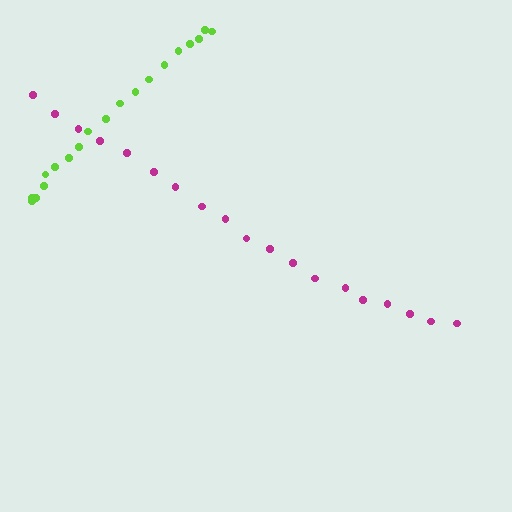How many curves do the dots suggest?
There are 2 distinct paths.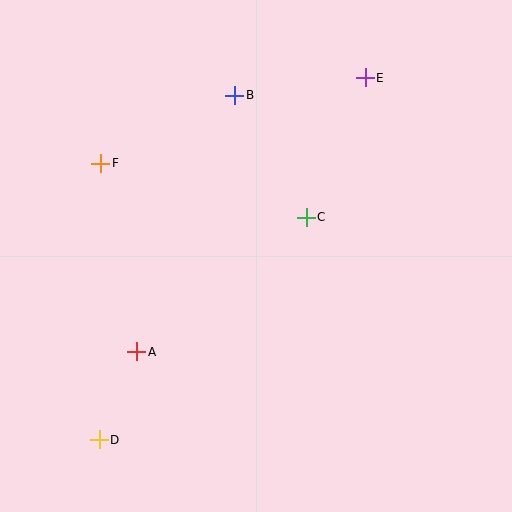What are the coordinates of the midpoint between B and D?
The midpoint between B and D is at (167, 267).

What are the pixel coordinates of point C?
Point C is at (306, 217).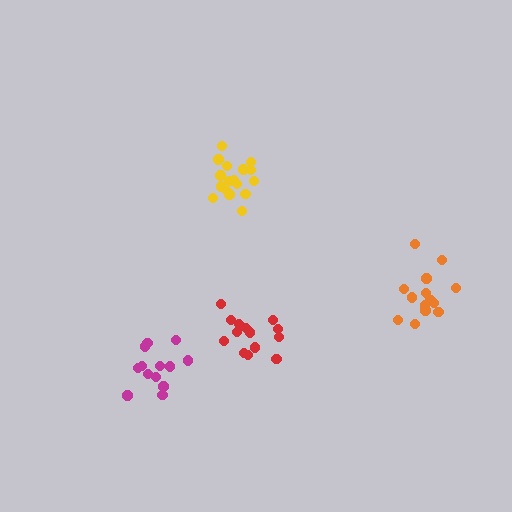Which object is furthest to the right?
The orange cluster is rightmost.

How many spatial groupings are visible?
There are 4 spatial groupings.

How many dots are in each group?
Group 1: 15 dots, Group 2: 14 dots, Group 3: 17 dots, Group 4: 14 dots (60 total).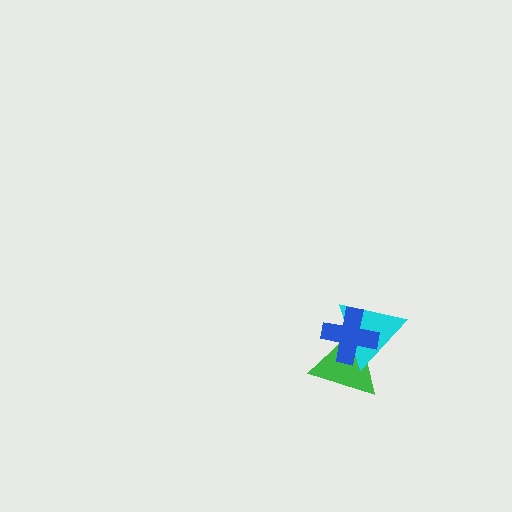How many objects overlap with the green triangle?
2 objects overlap with the green triangle.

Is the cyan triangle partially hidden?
Yes, it is partially covered by another shape.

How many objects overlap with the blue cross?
2 objects overlap with the blue cross.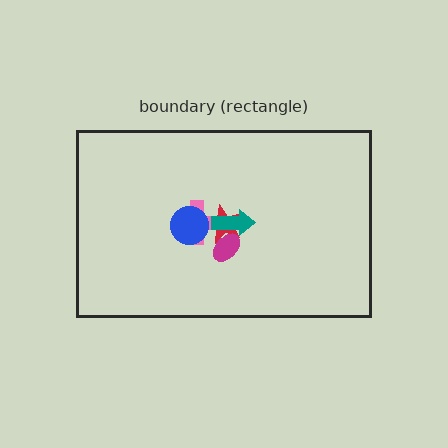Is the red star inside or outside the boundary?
Inside.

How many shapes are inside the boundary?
5 inside, 0 outside.